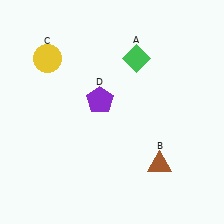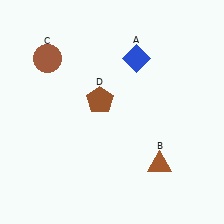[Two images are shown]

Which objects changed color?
A changed from green to blue. C changed from yellow to brown. D changed from purple to brown.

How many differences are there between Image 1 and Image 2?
There are 3 differences between the two images.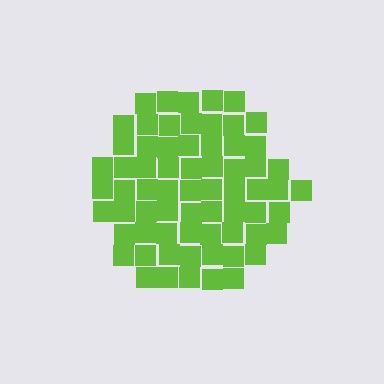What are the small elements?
The small elements are squares.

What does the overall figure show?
The overall figure shows a hexagon.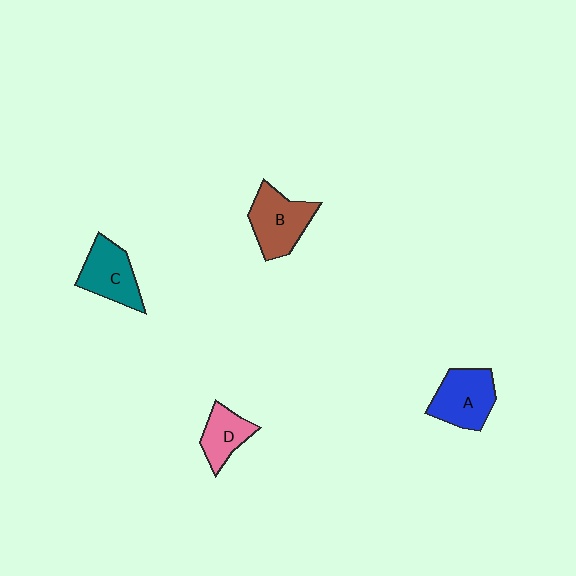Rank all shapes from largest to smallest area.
From largest to smallest: B (brown), A (blue), C (teal), D (pink).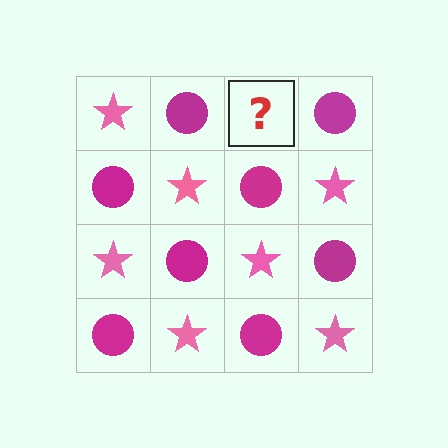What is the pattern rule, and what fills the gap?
The rule is that it alternates pink star and magenta circle in a checkerboard pattern. The gap should be filled with a pink star.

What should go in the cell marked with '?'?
The missing cell should contain a pink star.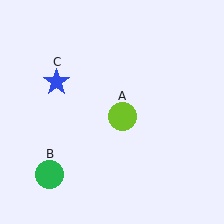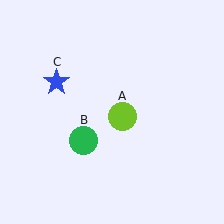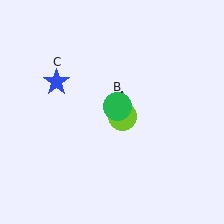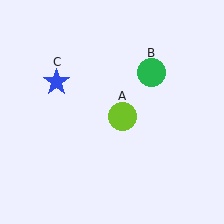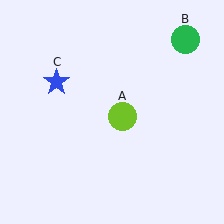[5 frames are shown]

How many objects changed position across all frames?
1 object changed position: green circle (object B).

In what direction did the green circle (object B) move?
The green circle (object B) moved up and to the right.